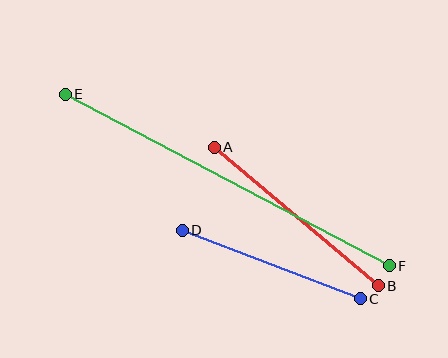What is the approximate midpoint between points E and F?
The midpoint is at approximately (227, 180) pixels.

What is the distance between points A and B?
The distance is approximately 215 pixels.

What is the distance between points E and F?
The distance is approximately 367 pixels.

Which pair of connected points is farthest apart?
Points E and F are farthest apart.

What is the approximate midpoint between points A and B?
The midpoint is at approximately (296, 216) pixels.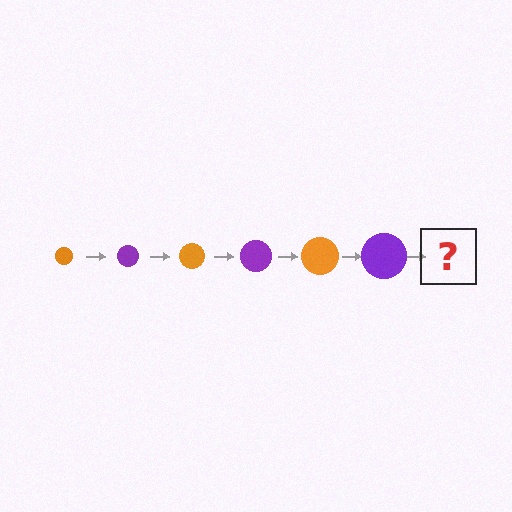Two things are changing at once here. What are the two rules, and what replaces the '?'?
The two rules are that the circle grows larger each step and the color cycles through orange and purple. The '?' should be an orange circle, larger than the previous one.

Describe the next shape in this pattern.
It should be an orange circle, larger than the previous one.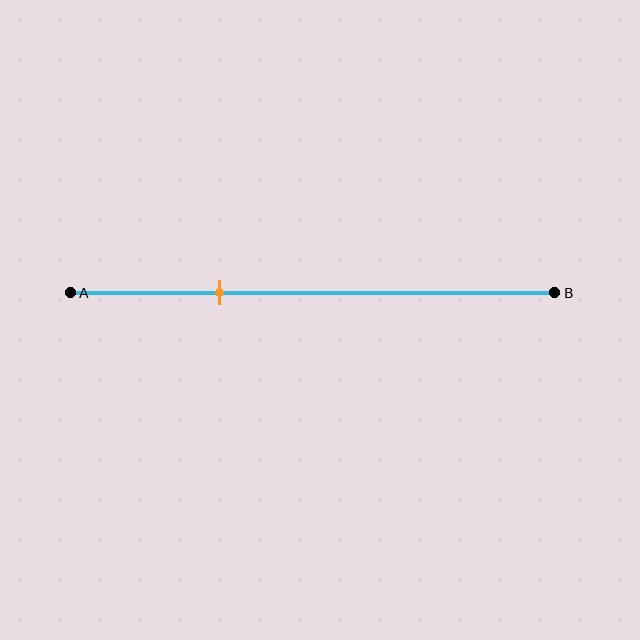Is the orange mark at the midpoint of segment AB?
No, the mark is at about 30% from A, not at the 50% midpoint.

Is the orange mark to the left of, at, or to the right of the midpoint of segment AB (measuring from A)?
The orange mark is to the left of the midpoint of segment AB.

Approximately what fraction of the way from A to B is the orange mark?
The orange mark is approximately 30% of the way from A to B.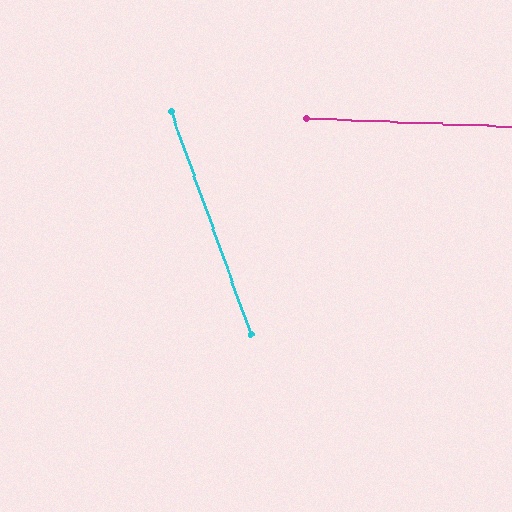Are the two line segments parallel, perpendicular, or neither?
Neither parallel nor perpendicular — they differ by about 68°.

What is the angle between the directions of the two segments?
Approximately 68 degrees.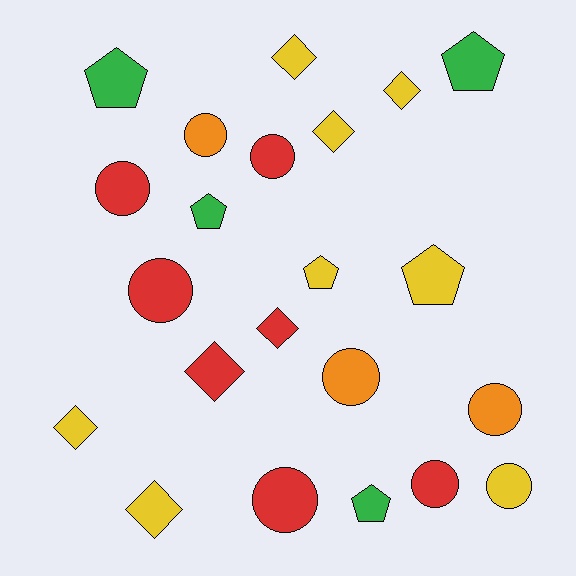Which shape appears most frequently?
Circle, with 9 objects.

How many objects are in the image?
There are 22 objects.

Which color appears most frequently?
Yellow, with 8 objects.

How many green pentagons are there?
There are 4 green pentagons.